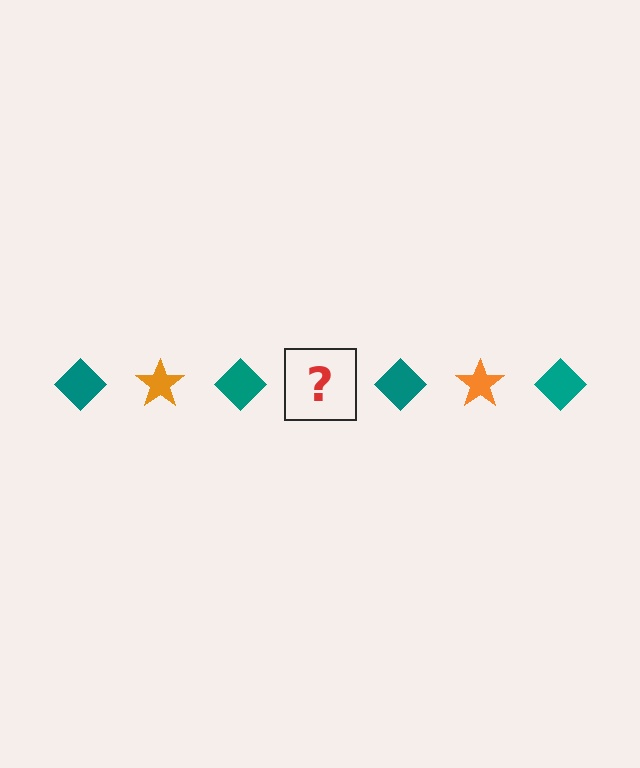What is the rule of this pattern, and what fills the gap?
The rule is that the pattern alternates between teal diamond and orange star. The gap should be filled with an orange star.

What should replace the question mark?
The question mark should be replaced with an orange star.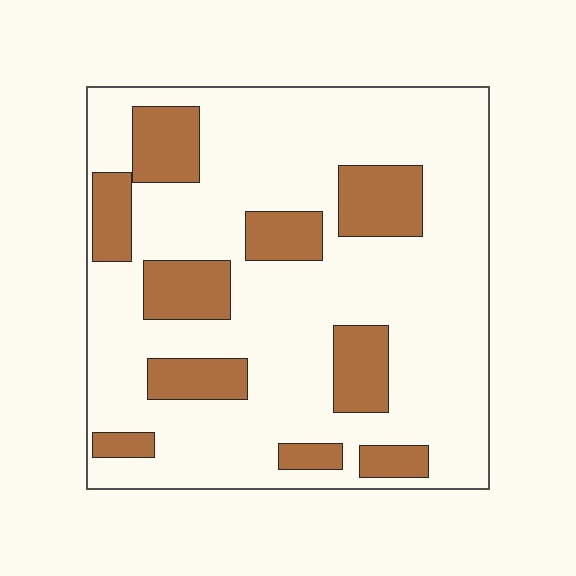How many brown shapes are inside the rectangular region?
10.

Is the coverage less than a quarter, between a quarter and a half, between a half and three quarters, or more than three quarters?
Less than a quarter.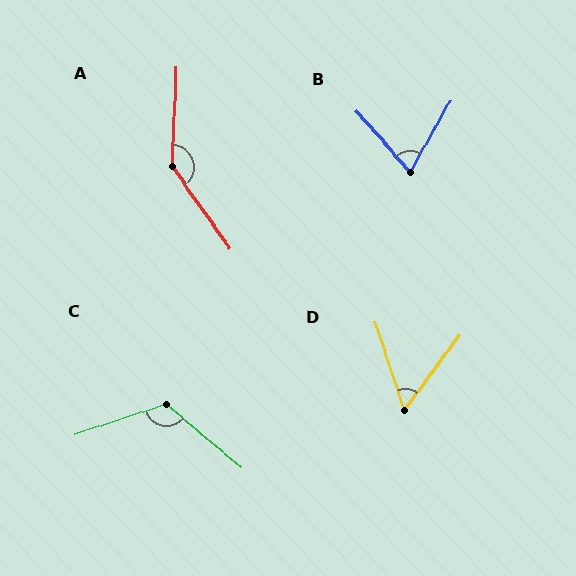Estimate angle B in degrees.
Approximately 71 degrees.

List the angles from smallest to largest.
D (55°), B (71°), C (121°), A (142°).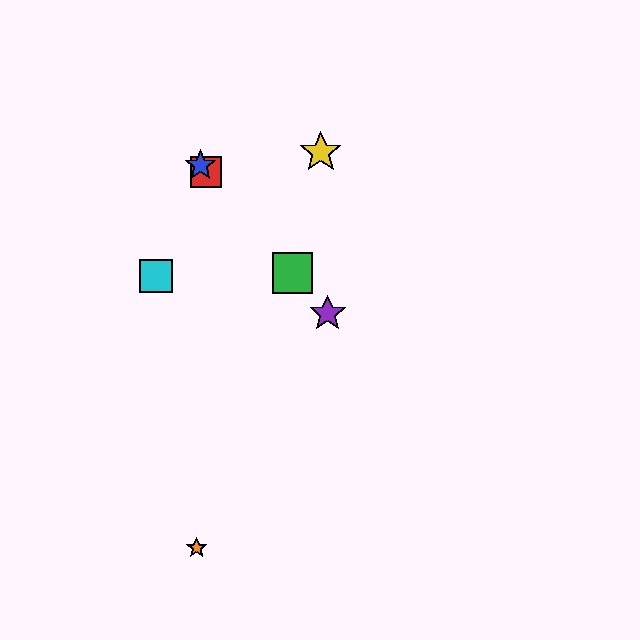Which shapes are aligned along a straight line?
The red square, the blue star, the green square, the purple star are aligned along a straight line.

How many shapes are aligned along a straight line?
4 shapes (the red square, the blue star, the green square, the purple star) are aligned along a straight line.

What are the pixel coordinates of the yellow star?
The yellow star is at (321, 152).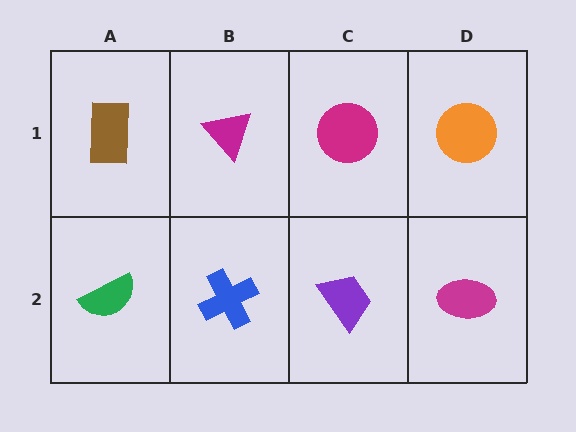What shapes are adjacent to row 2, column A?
A brown rectangle (row 1, column A), a blue cross (row 2, column B).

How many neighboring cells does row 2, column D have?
2.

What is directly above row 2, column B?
A magenta triangle.